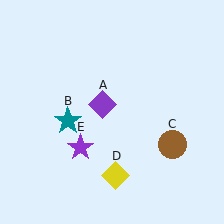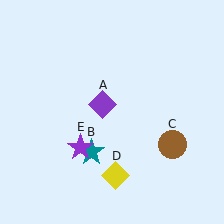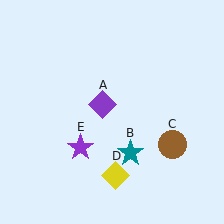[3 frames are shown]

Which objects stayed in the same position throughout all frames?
Purple diamond (object A) and brown circle (object C) and yellow diamond (object D) and purple star (object E) remained stationary.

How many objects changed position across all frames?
1 object changed position: teal star (object B).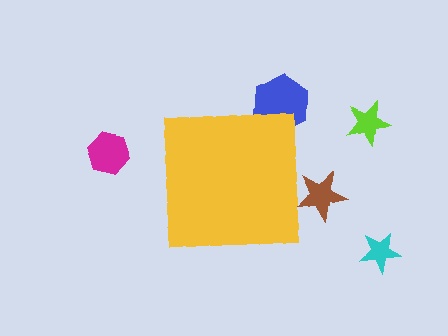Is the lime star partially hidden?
No, the lime star is fully visible.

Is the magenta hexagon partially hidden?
No, the magenta hexagon is fully visible.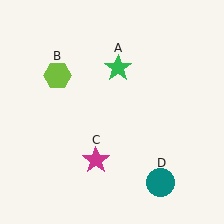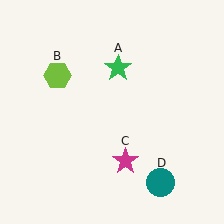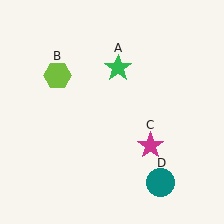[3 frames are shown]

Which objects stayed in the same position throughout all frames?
Green star (object A) and lime hexagon (object B) and teal circle (object D) remained stationary.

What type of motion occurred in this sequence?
The magenta star (object C) rotated counterclockwise around the center of the scene.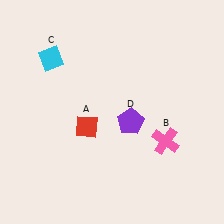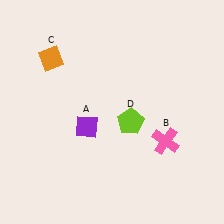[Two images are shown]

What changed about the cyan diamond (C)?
In Image 1, C is cyan. In Image 2, it changed to orange.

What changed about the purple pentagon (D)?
In Image 1, D is purple. In Image 2, it changed to lime.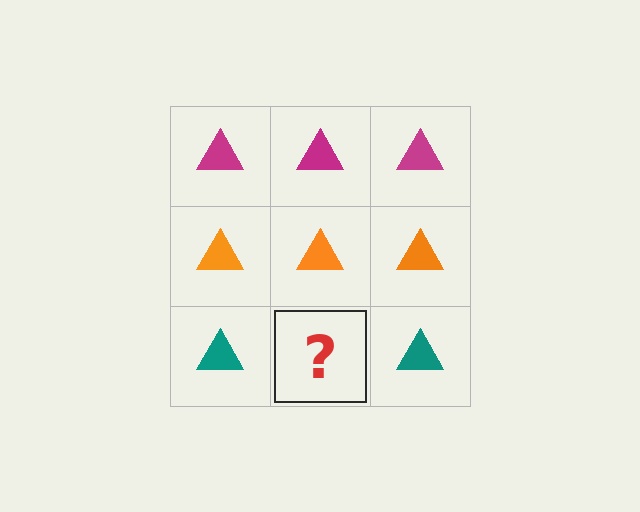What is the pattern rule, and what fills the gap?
The rule is that each row has a consistent color. The gap should be filled with a teal triangle.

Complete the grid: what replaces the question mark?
The question mark should be replaced with a teal triangle.